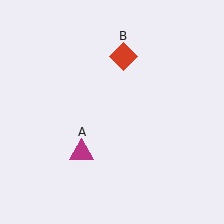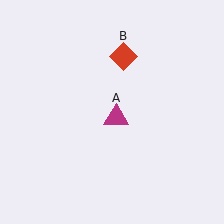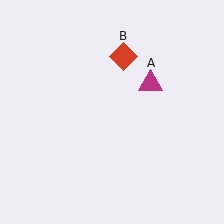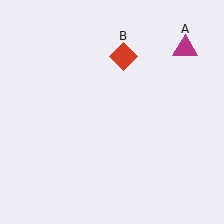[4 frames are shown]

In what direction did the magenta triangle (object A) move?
The magenta triangle (object A) moved up and to the right.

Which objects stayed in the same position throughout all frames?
Red diamond (object B) remained stationary.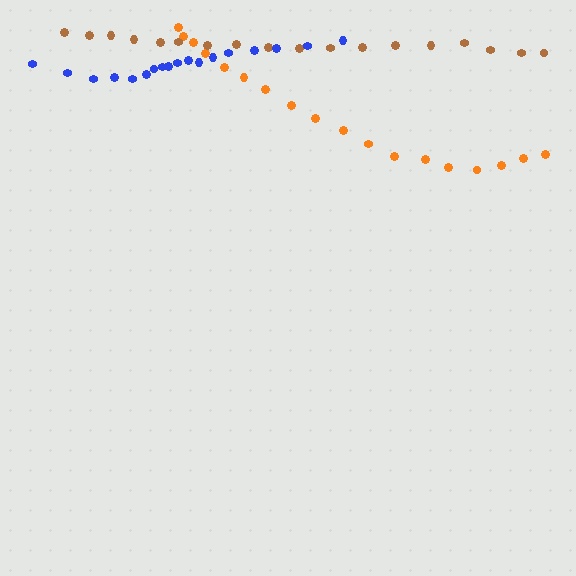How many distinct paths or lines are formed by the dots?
There are 3 distinct paths.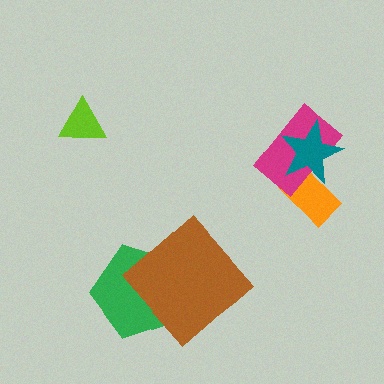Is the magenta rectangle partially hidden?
Yes, it is partially covered by another shape.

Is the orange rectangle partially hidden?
Yes, it is partially covered by another shape.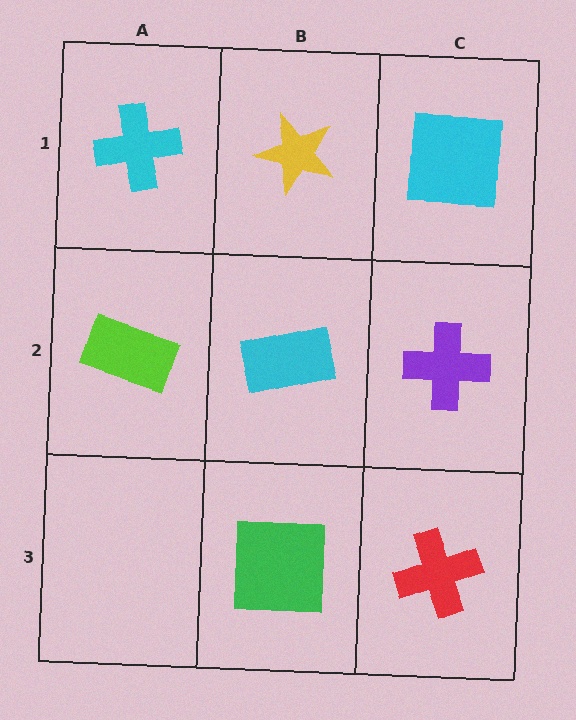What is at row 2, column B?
A cyan rectangle.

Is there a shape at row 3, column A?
No, that cell is empty.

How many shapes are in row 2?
3 shapes.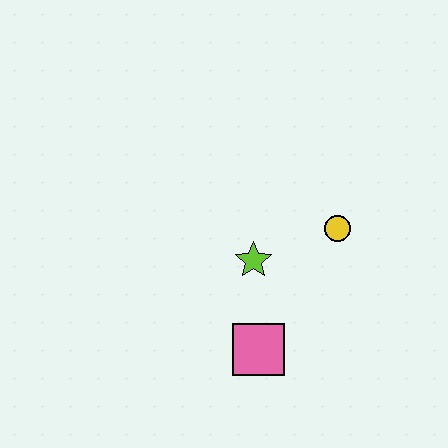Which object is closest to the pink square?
The lime star is closest to the pink square.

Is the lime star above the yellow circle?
No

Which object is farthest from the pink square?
The yellow circle is farthest from the pink square.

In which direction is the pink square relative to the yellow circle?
The pink square is below the yellow circle.